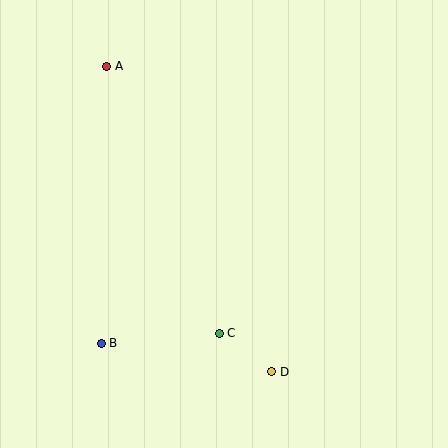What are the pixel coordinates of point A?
Point A is at (107, 66).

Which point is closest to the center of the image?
Point C at (219, 333) is closest to the center.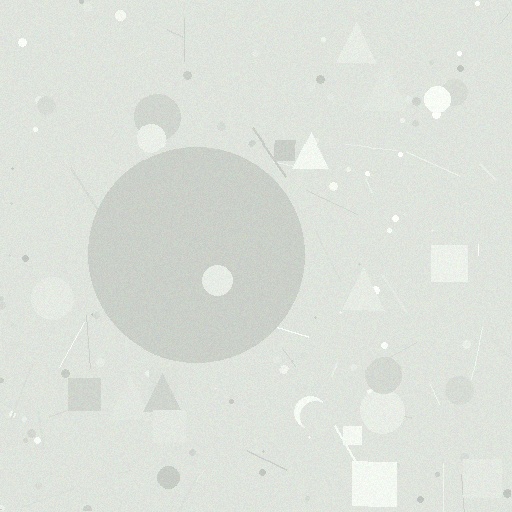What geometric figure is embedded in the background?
A circle is embedded in the background.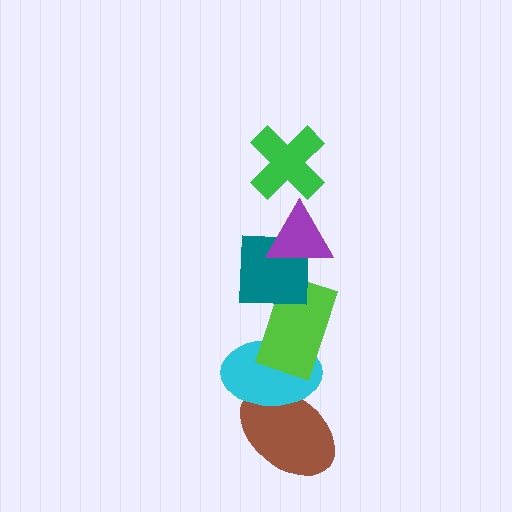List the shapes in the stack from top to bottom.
From top to bottom: the green cross, the purple triangle, the teal square, the lime rectangle, the cyan ellipse, the brown ellipse.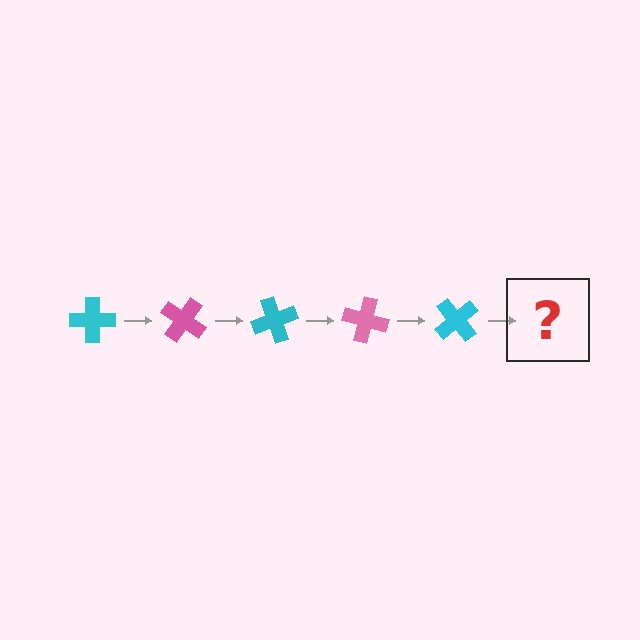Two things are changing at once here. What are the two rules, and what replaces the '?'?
The two rules are that it rotates 35 degrees each step and the color cycles through cyan and pink. The '?' should be a pink cross, rotated 175 degrees from the start.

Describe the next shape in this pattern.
It should be a pink cross, rotated 175 degrees from the start.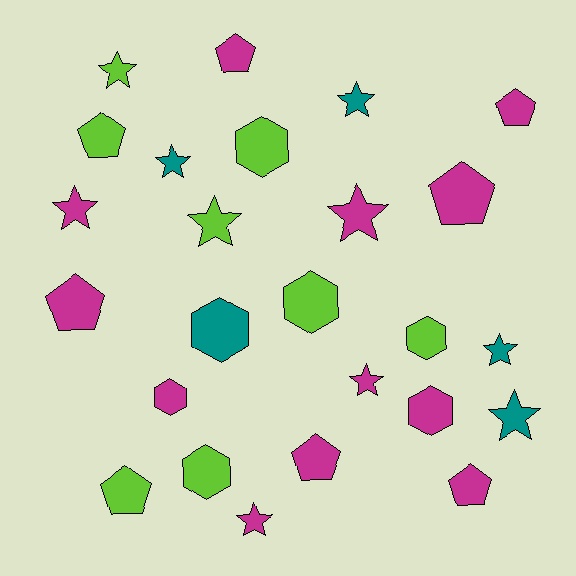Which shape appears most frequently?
Star, with 10 objects.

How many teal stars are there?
There are 4 teal stars.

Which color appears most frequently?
Magenta, with 12 objects.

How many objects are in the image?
There are 25 objects.